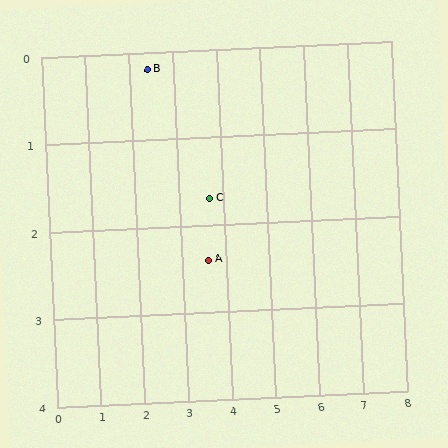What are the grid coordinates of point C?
Point C is at approximately (3.7, 1.7).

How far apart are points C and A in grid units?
Points C and A are about 0.7 grid units apart.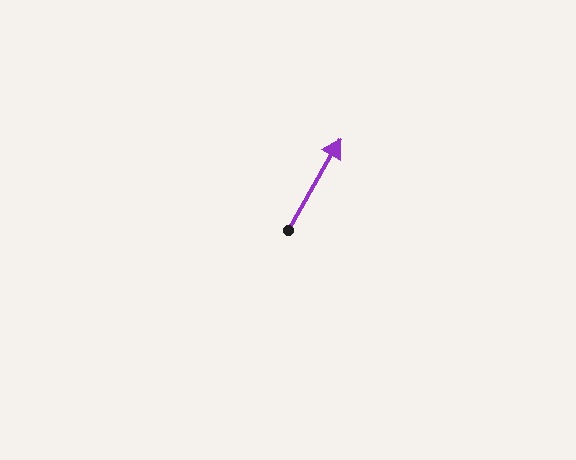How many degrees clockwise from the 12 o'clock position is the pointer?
Approximately 30 degrees.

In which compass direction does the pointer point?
Northeast.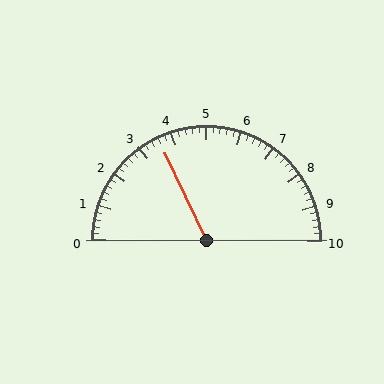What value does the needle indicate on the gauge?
The needle indicates approximately 3.6.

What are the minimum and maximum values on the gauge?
The gauge ranges from 0 to 10.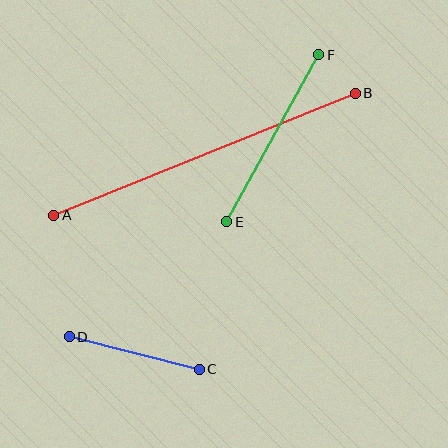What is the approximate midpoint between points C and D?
The midpoint is at approximately (134, 353) pixels.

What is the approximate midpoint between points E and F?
The midpoint is at approximately (273, 138) pixels.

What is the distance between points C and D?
The distance is approximately 134 pixels.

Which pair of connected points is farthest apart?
Points A and B are farthest apart.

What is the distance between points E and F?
The distance is approximately 191 pixels.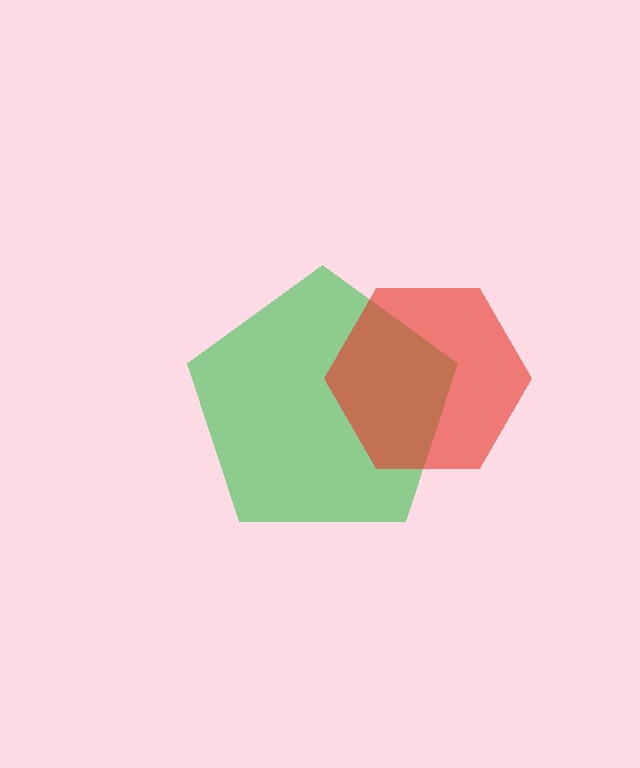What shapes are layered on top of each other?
The layered shapes are: a green pentagon, a red hexagon.